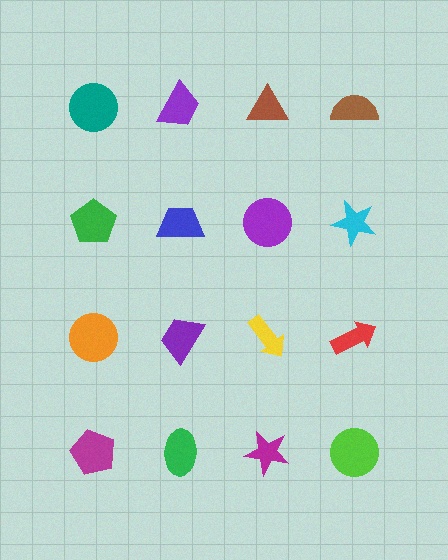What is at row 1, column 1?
A teal circle.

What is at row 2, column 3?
A purple circle.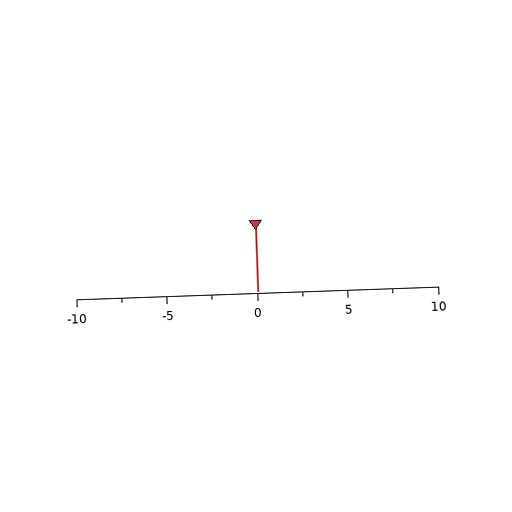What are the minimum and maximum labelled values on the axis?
The axis runs from -10 to 10.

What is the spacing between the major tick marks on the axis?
The major ticks are spaced 5 apart.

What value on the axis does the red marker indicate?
The marker indicates approximately 0.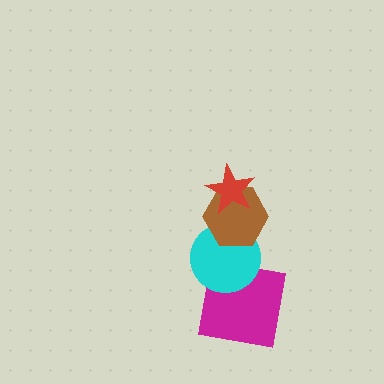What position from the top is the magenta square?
The magenta square is 4th from the top.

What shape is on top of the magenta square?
The cyan circle is on top of the magenta square.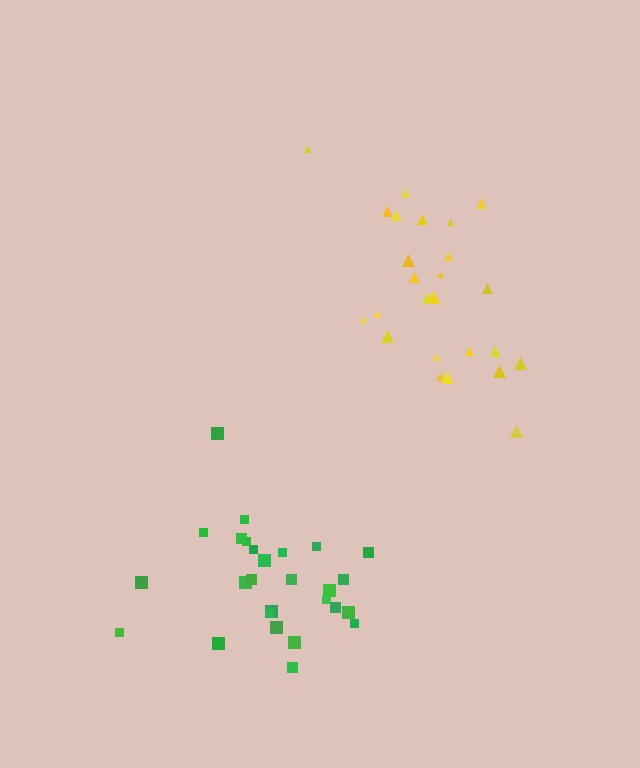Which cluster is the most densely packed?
Green.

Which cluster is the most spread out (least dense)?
Yellow.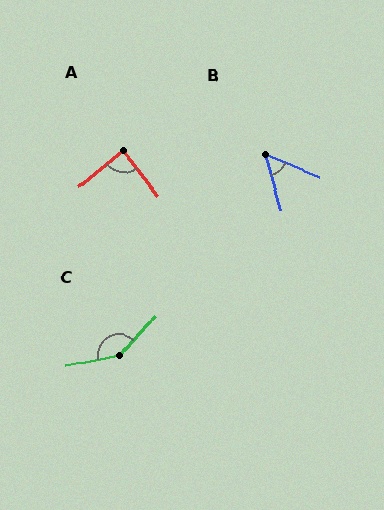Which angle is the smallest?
B, at approximately 51 degrees.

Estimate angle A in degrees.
Approximately 88 degrees.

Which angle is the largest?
C, at approximately 144 degrees.